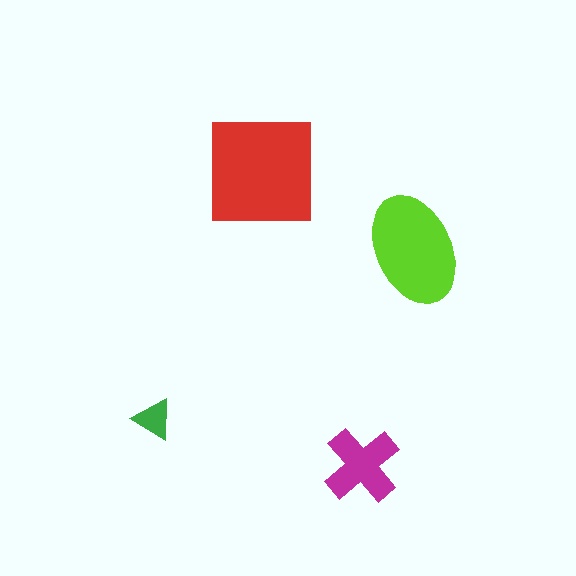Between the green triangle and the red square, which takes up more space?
The red square.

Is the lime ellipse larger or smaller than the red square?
Smaller.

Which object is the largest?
The red square.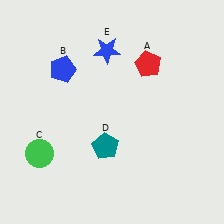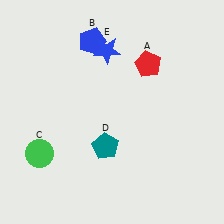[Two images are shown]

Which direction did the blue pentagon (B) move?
The blue pentagon (B) moved right.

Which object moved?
The blue pentagon (B) moved right.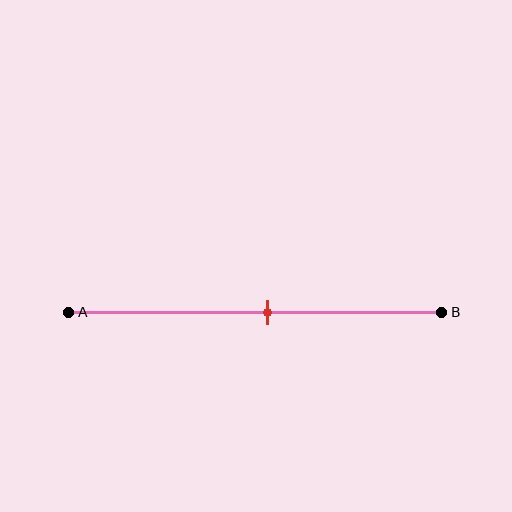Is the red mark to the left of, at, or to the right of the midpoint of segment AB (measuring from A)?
The red mark is to the right of the midpoint of segment AB.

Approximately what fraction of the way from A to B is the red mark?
The red mark is approximately 55% of the way from A to B.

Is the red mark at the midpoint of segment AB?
No, the mark is at about 55% from A, not at the 50% midpoint.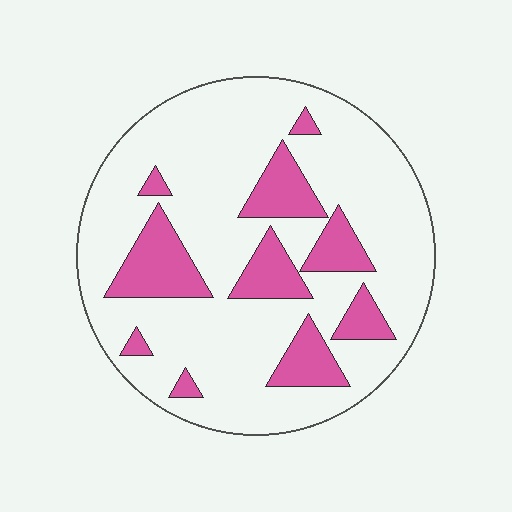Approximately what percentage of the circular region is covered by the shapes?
Approximately 20%.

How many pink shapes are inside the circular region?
10.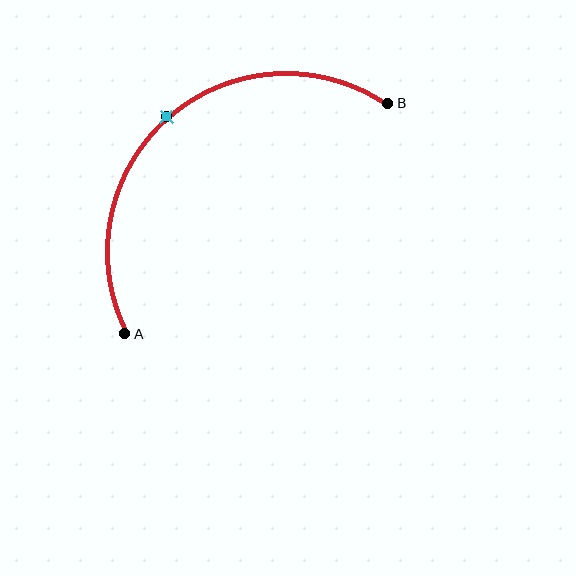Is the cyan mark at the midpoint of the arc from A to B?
Yes. The cyan mark lies on the arc at equal arc-length from both A and B — it is the arc midpoint.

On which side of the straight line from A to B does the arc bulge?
The arc bulges above and to the left of the straight line connecting A and B.